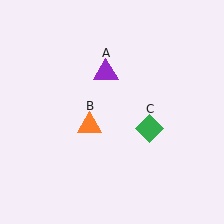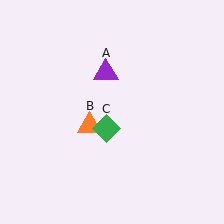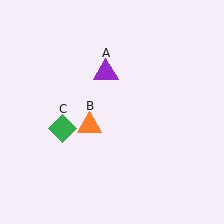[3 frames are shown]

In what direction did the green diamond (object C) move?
The green diamond (object C) moved left.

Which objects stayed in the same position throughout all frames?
Purple triangle (object A) and orange triangle (object B) remained stationary.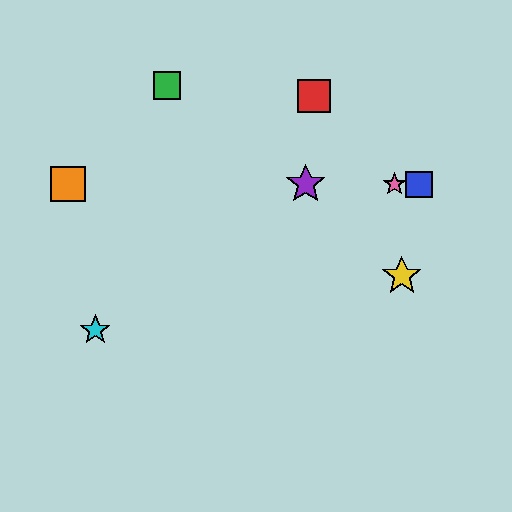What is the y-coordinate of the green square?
The green square is at y≈86.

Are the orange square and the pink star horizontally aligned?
Yes, both are at y≈184.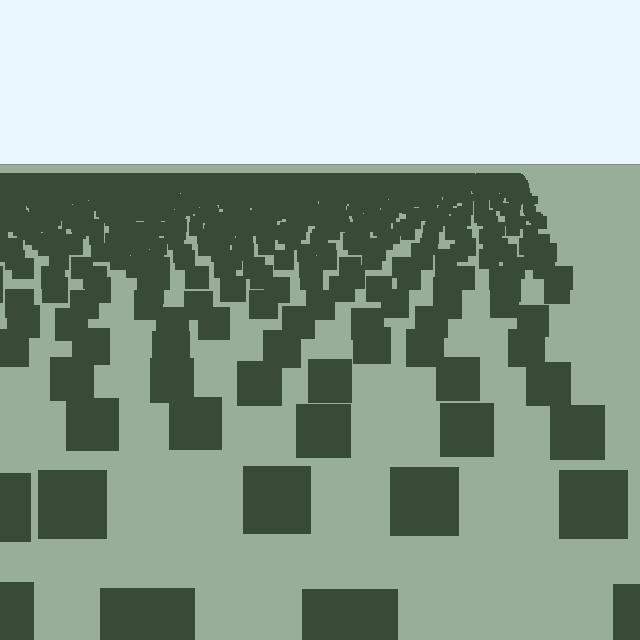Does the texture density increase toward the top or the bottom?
Density increases toward the top.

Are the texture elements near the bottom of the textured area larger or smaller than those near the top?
Larger. Near the bottom, elements are closer to the viewer and appear at a bigger on-screen size.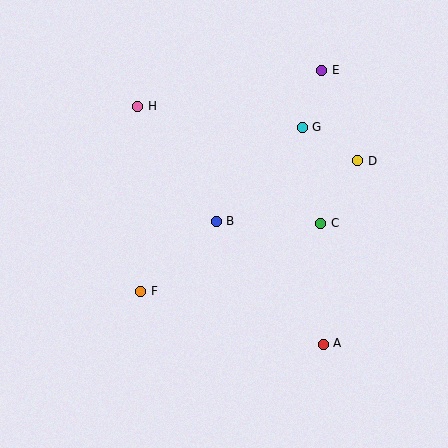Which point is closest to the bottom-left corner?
Point F is closest to the bottom-left corner.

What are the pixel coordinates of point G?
Point G is at (302, 127).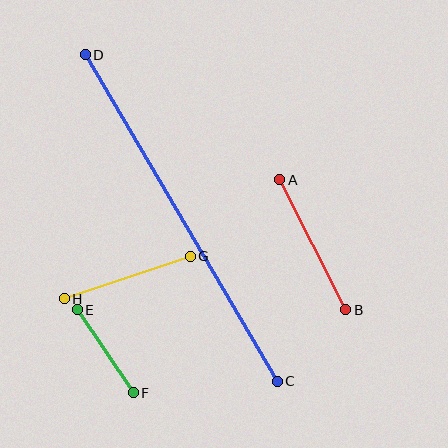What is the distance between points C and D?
The distance is approximately 379 pixels.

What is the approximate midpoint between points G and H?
The midpoint is at approximately (127, 277) pixels.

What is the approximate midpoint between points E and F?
The midpoint is at approximately (105, 351) pixels.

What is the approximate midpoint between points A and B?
The midpoint is at approximately (313, 245) pixels.